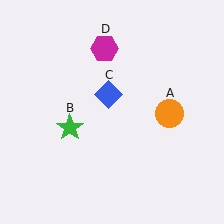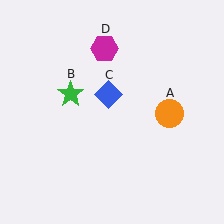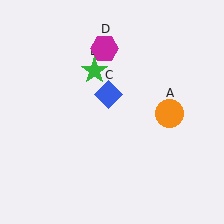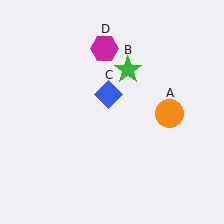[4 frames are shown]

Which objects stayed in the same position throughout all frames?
Orange circle (object A) and blue diamond (object C) and magenta hexagon (object D) remained stationary.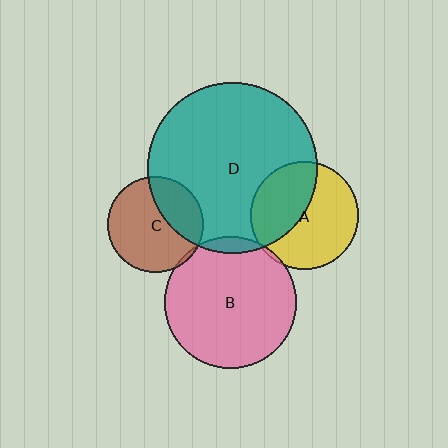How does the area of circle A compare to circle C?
Approximately 1.3 times.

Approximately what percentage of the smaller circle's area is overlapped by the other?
Approximately 5%.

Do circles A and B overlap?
Yes.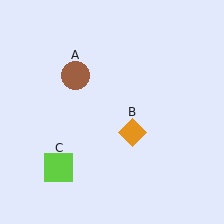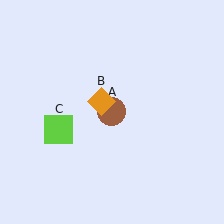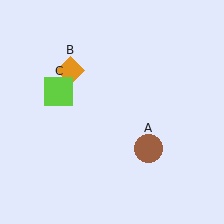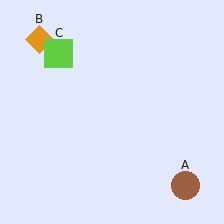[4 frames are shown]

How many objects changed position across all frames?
3 objects changed position: brown circle (object A), orange diamond (object B), lime square (object C).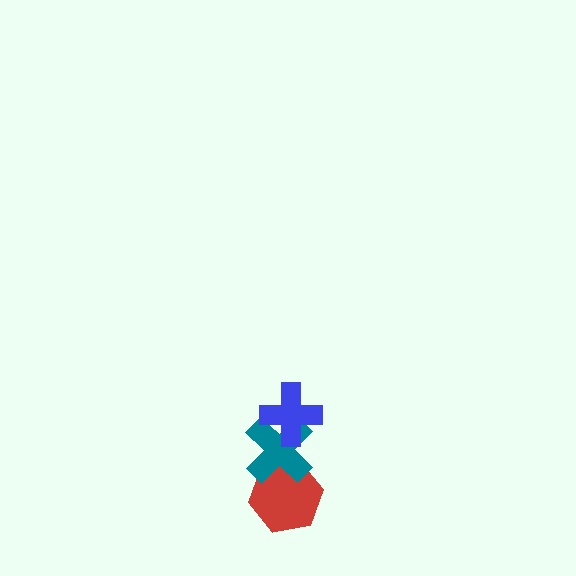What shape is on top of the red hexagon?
The teal cross is on top of the red hexagon.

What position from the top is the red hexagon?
The red hexagon is 3rd from the top.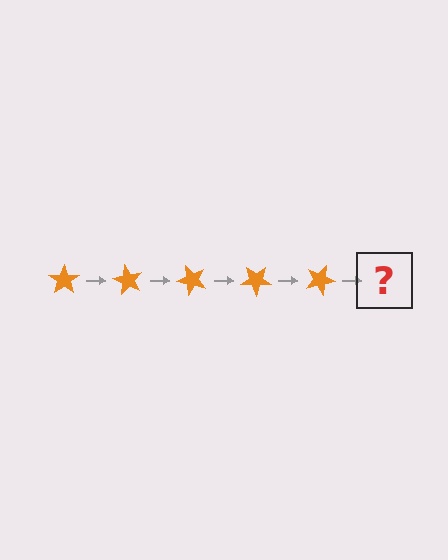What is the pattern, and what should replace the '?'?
The pattern is that the star rotates 60 degrees each step. The '?' should be an orange star rotated 300 degrees.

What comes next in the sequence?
The next element should be an orange star rotated 300 degrees.